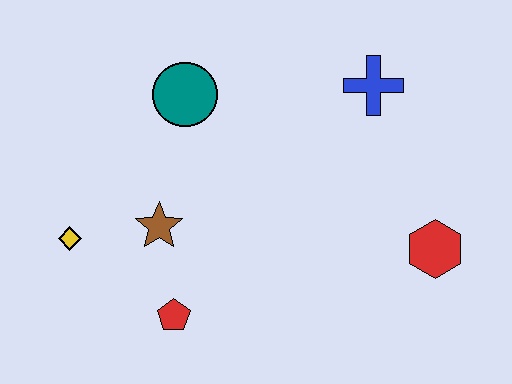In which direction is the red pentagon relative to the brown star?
The red pentagon is below the brown star.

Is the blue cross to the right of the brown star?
Yes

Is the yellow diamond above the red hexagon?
Yes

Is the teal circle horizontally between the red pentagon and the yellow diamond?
No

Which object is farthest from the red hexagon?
The yellow diamond is farthest from the red hexagon.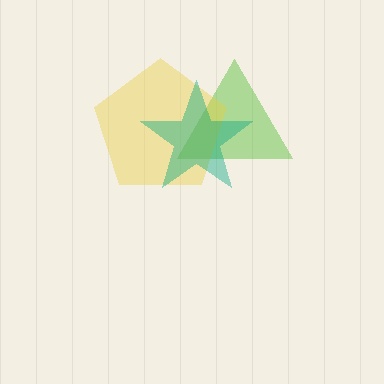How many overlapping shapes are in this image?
There are 3 overlapping shapes in the image.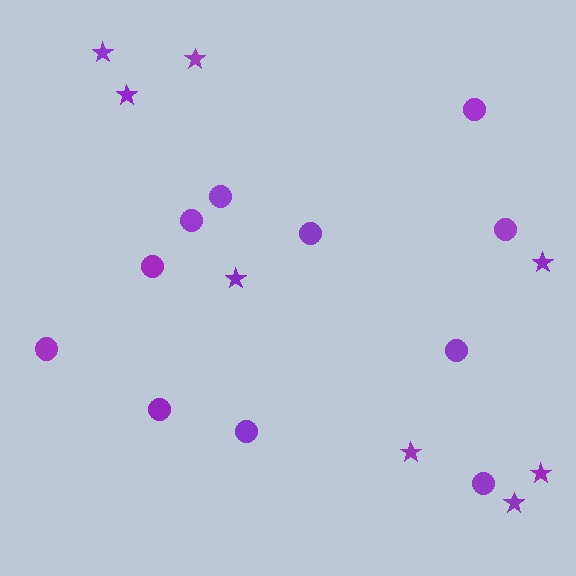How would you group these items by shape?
There are 2 groups: one group of circles (11) and one group of stars (8).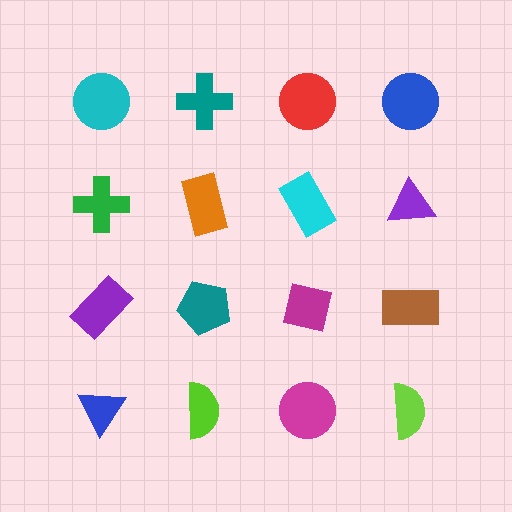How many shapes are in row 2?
4 shapes.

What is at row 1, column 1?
A cyan circle.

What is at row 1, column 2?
A teal cross.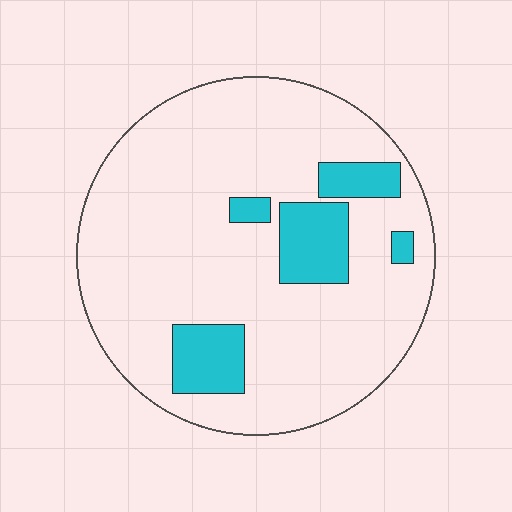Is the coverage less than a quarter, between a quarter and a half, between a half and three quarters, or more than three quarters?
Less than a quarter.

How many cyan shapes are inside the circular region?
5.